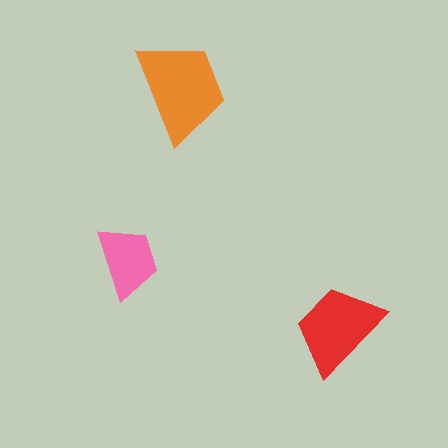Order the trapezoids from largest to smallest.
the orange one, the red one, the pink one.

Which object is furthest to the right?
The red trapezoid is rightmost.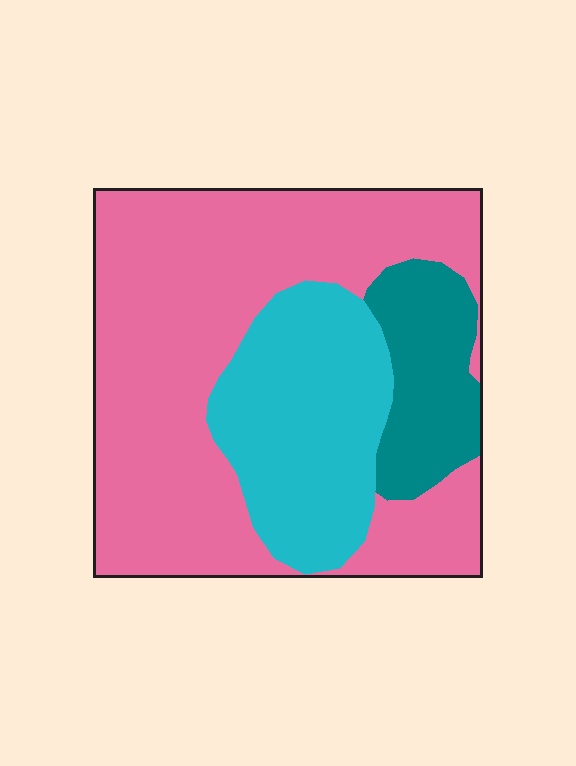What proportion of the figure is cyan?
Cyan takes up between a quarter and a half of the figure.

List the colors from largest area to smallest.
From largest to smallest: pink, cyan, teal.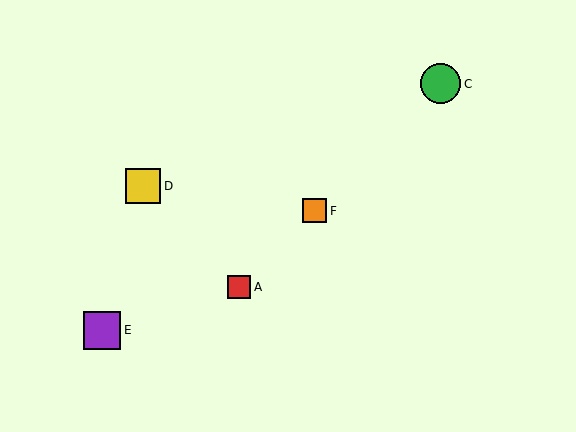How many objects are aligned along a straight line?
4 objects (A, B, C, F) are aligned along a straight line.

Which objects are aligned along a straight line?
Objects A, B, C, F are aligned along a straight line.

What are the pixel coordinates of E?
Object E is at (102, 330).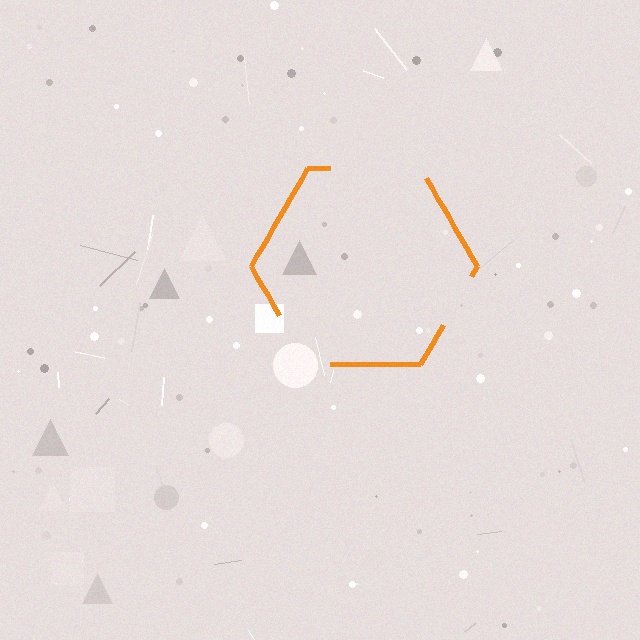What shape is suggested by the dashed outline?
The dashed outline suggests a hexagon.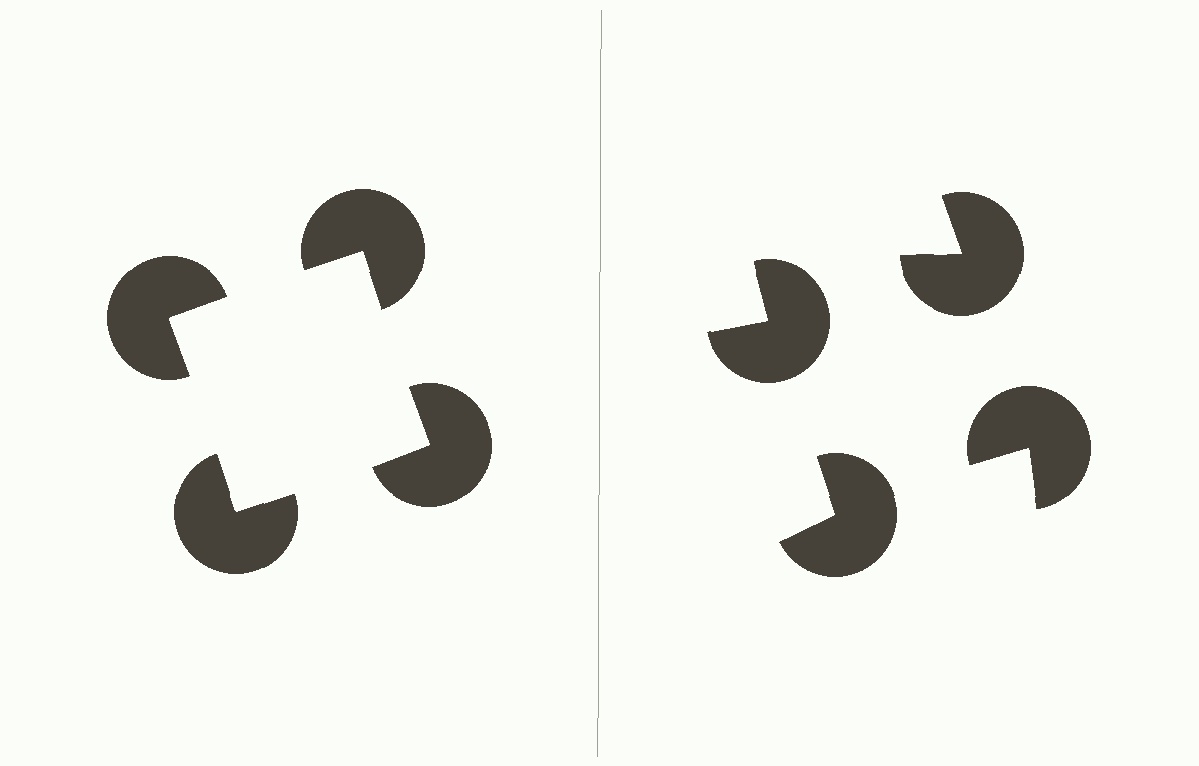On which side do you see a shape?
An illusory square appears on the left side. On the right side the wedge cuts are rotated, so no coherent shape forms.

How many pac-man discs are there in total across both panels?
8 — 4 on each side.